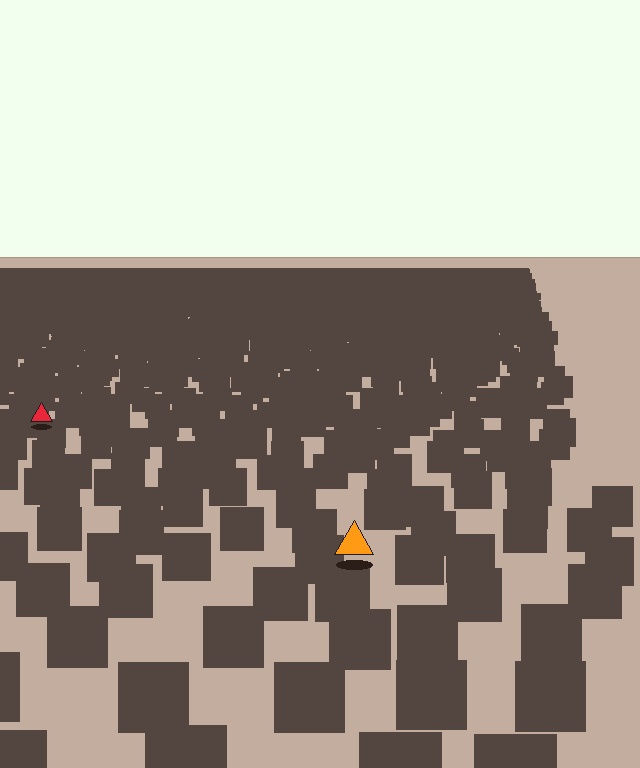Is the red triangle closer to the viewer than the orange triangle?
No. The orange triangle is closer — you can tell from the texture gradient: the ground texture is coarser near it.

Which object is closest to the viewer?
The orange triangle is closest. The texture marks near it are larger and more spread out.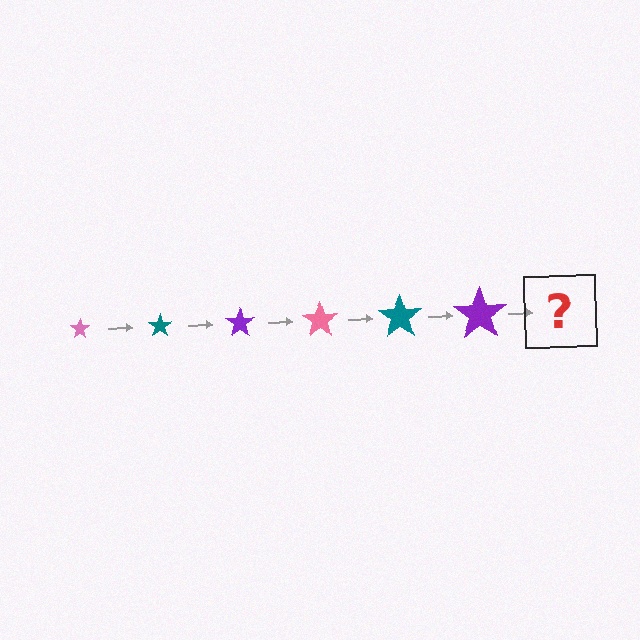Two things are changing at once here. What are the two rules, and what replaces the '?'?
The two rules are that the star grows larger each step and the color cycles through pink, teal, and purple. The '?' should be a pink star, larger than the previous one.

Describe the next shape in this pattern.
It should be a pink star, larger than the previous one.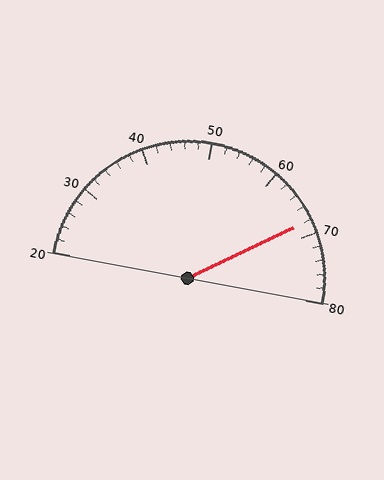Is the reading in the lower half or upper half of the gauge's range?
The reading is in the upper half of the range (20 to 80).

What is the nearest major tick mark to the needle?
The nearest major tick mark is 70.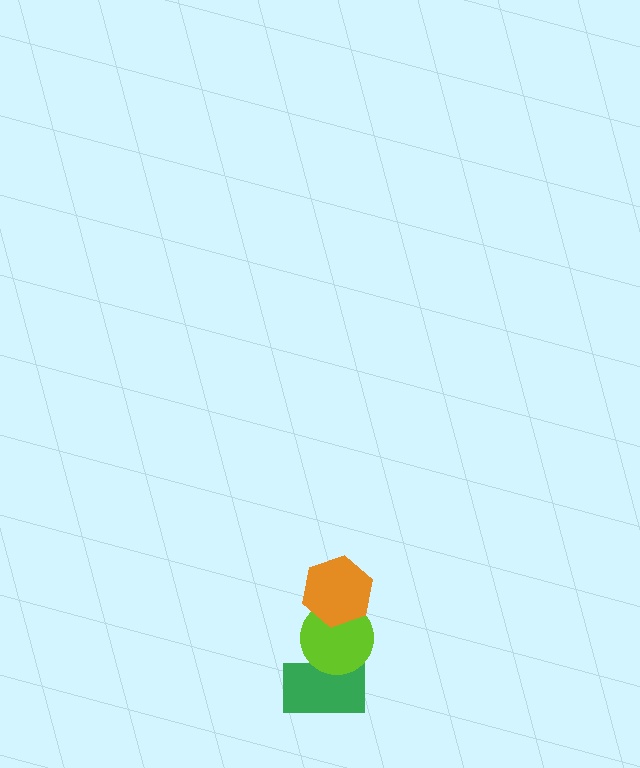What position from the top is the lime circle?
The lime circle is 2nd from the top.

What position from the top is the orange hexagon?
The orange hexagon is 1st from the top.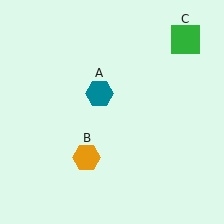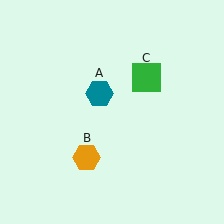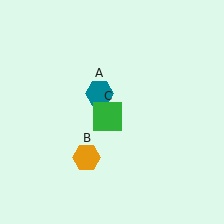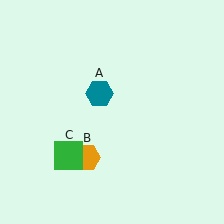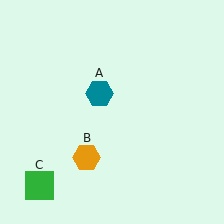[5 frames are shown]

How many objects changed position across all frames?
1 object changed position: green square (object C).